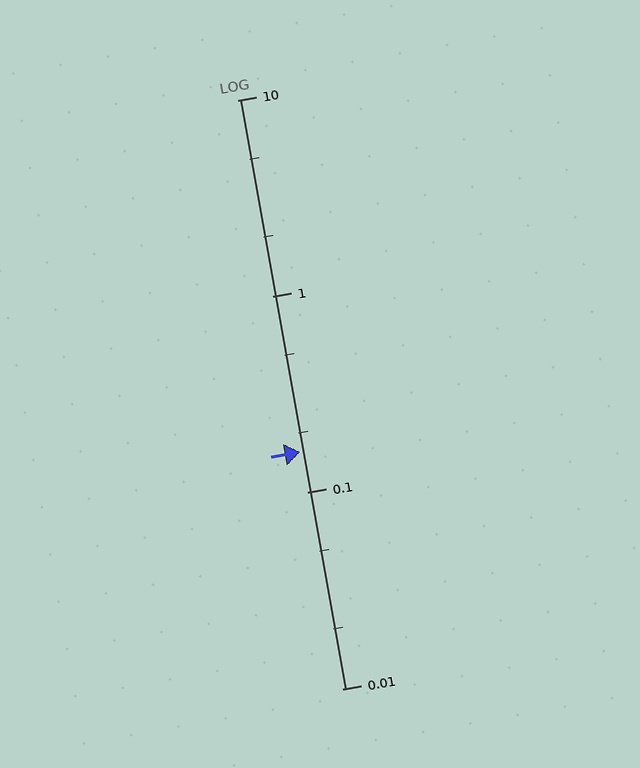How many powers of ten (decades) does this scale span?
The scale spans 3 decades, from 0.01 to 10.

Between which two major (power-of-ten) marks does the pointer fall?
The pointer is between 0.1 and 1.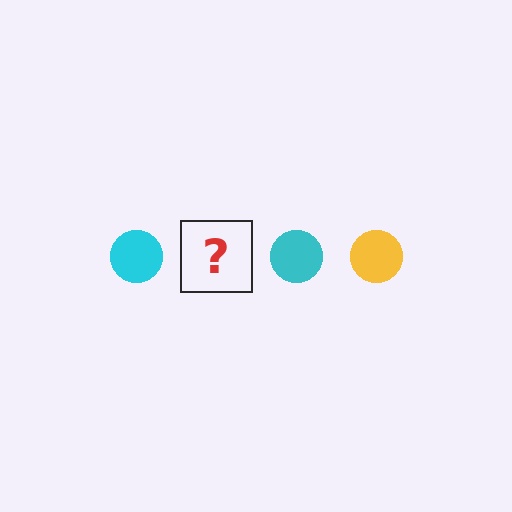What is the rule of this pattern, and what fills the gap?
The rule is that the pattern cycles through cyan, yellow circles. The gap should be filled with a yellow circle.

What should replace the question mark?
The question mark should be replaced with a yellow circle.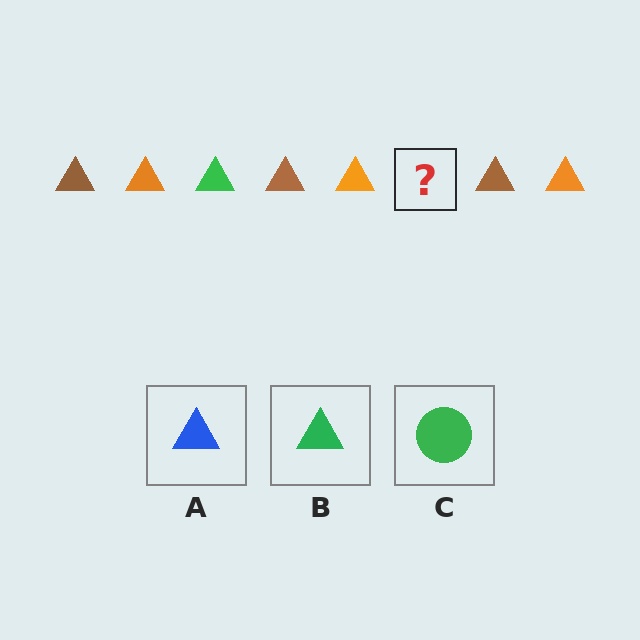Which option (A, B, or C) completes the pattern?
B.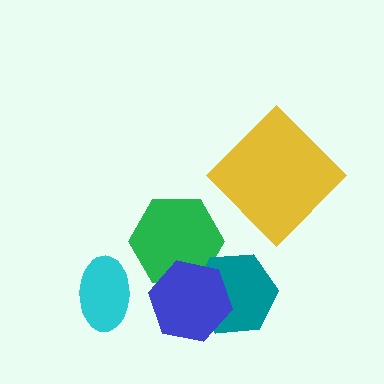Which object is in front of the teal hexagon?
The blue hexagon is in front of the teal hexagon.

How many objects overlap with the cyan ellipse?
0 objects overlap with the cyan ellipse.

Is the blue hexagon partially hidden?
No, no other shape covers it.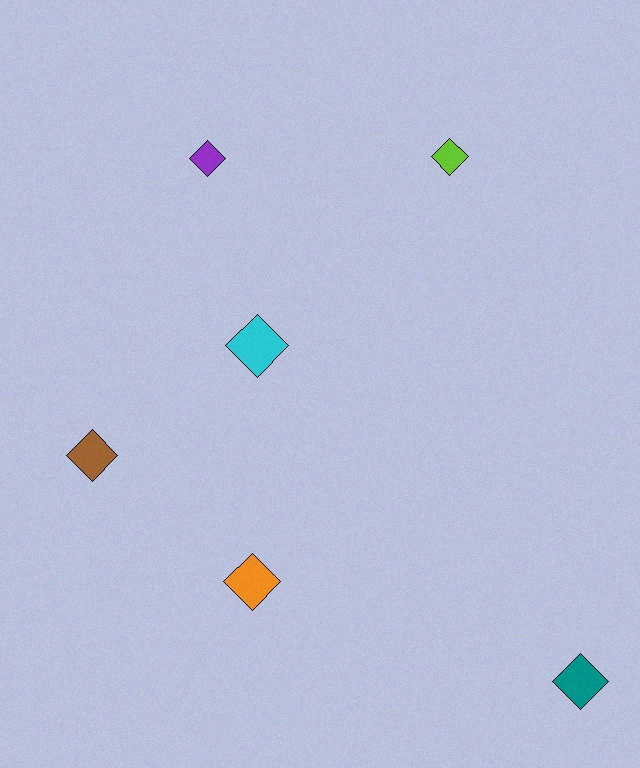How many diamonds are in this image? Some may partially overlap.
There are 6 diamonds.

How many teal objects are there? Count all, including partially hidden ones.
There is 1 teal object.